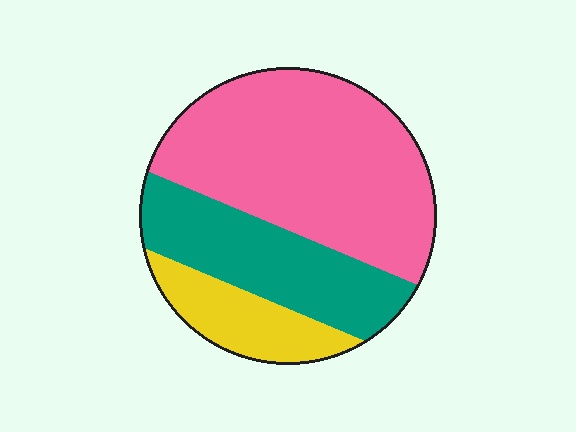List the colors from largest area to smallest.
From largest to smallest: pink, teal, yellow.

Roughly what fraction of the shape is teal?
Teal takes up between a quarter and a half of the shape.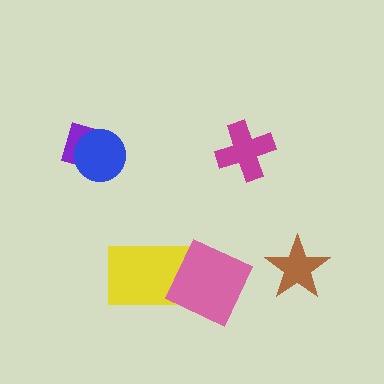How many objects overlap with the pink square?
1 object overlaps with the pink square.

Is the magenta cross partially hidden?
No, no other shape covers it.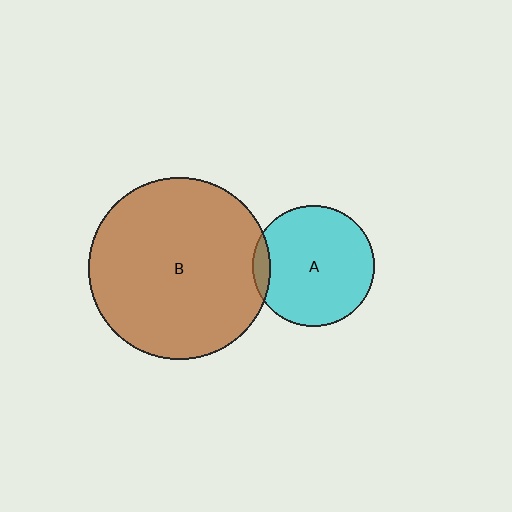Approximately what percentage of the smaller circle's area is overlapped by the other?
Approximately 5%.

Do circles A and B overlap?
Yes.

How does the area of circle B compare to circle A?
Approximately 2.3 times.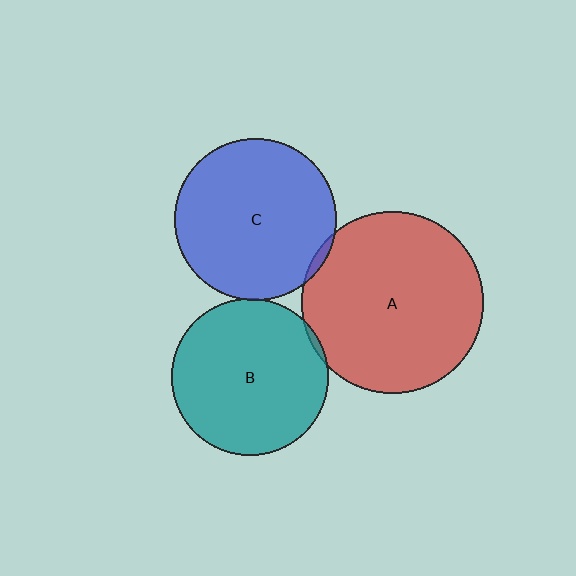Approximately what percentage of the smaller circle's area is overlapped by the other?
Approximately 5%.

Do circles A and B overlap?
Yes.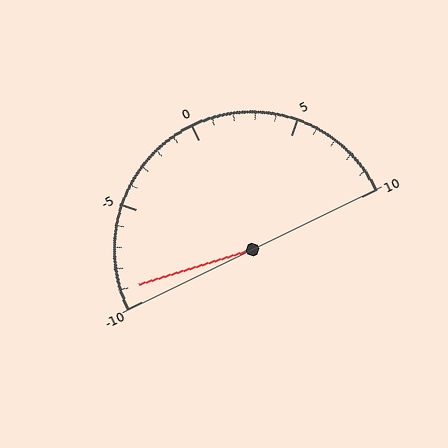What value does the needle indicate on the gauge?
The needle indicates approximately -9.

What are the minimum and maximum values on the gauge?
The gauge ranges from -10 to 10.